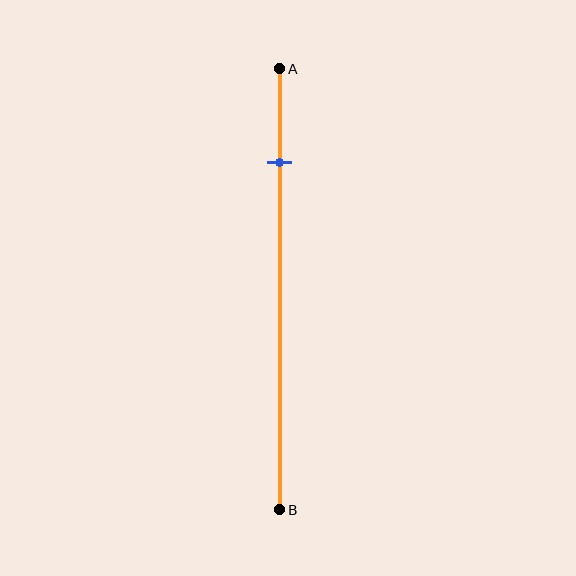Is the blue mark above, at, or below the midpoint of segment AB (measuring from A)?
The blue mark is above the midpoint of segment AB.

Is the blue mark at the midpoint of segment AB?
No, the mark is at about 20% from A, not at the 50% midpoint.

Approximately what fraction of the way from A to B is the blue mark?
The blue mark is approximately 20% of the way from A to B.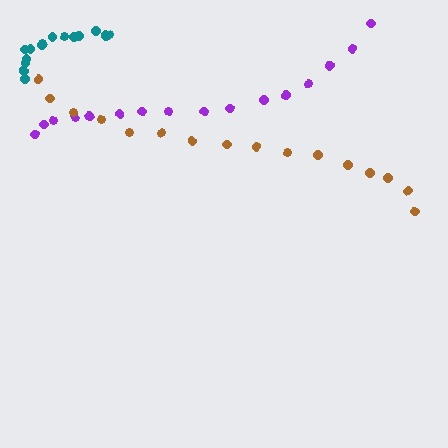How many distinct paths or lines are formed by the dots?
There are 3 distinct paths.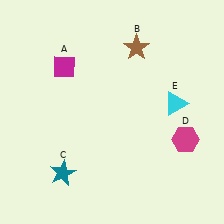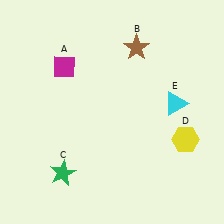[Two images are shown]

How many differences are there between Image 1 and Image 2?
There are 2 differences between the two images.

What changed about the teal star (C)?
In Image 1, C is teal. In Image 2, it changed to green.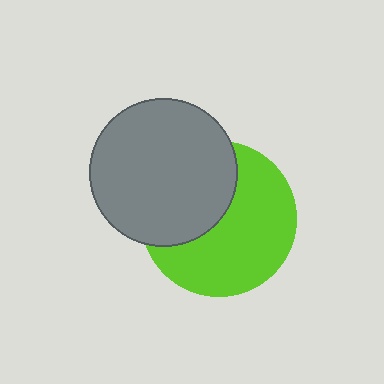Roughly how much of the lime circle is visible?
About half of it is visible (roughly 60%).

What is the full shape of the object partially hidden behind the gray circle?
The partially hidden object is a lime circle.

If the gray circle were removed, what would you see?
You would see the complete lime circle.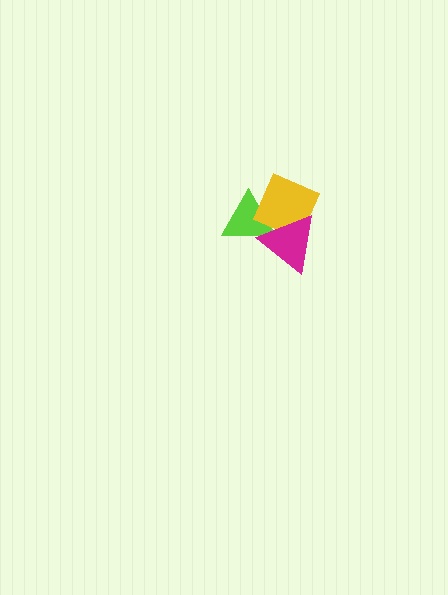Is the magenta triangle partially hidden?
No, no other shape covers it.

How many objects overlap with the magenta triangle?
2 objects overlap with the magenta triangle.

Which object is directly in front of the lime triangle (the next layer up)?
The yellow diamond is directly in front of the lime triangle.